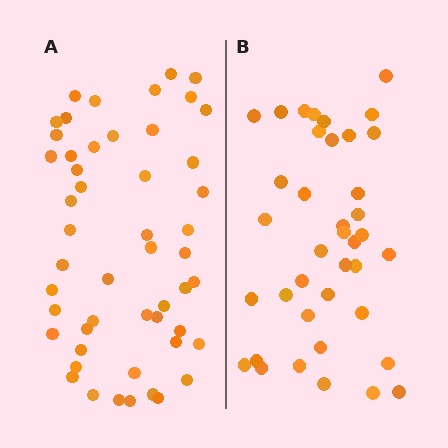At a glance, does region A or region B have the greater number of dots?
Region A (the left region) has more dots.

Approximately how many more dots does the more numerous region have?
Region A has roughly 12 or so more dots than region B.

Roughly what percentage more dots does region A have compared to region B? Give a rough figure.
About 30% more.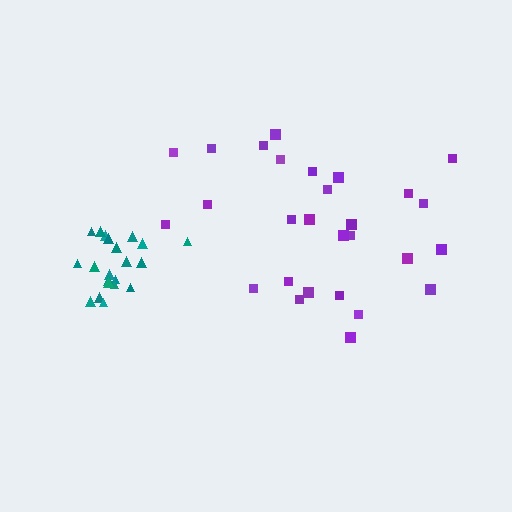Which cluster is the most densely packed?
Teal.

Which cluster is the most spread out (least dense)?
Purple.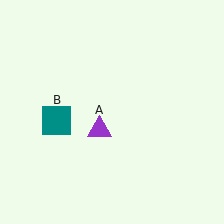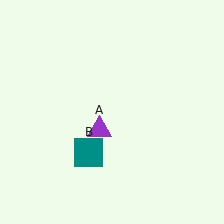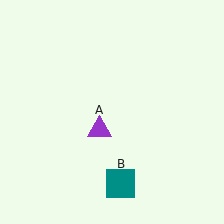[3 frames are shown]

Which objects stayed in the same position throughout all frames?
Purple triangle (object A) remained stationary.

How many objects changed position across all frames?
1 object changed position: teal square (object B).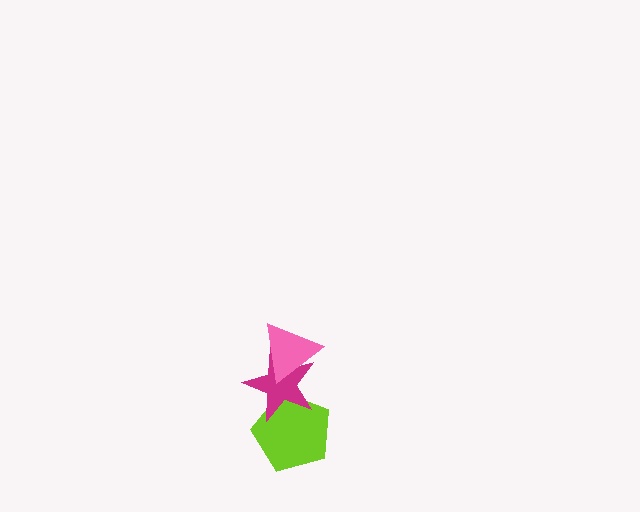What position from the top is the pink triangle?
The pink triangle is 1st from the top.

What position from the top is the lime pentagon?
The lime pentagon is 3rd from the top.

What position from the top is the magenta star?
The magenta star is 2nd from the top.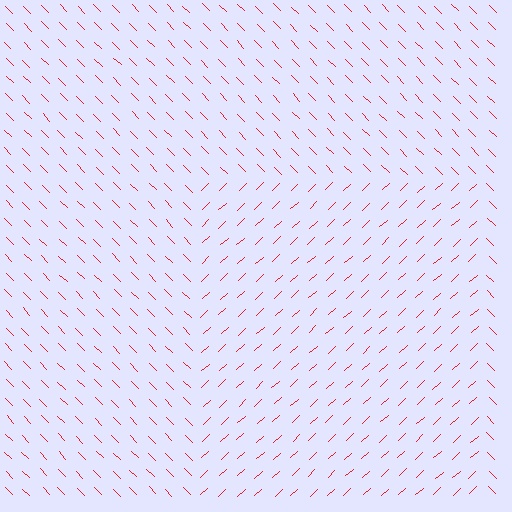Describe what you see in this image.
The image is filled with small red line segments. A rectangle region in the image has lines oriented differently from the surrounding lines, creating a visible texture boundary.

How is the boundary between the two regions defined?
The boundary is defined purely by a change in line orientation (approximately 88 degrees difference). All lines are the same color and thickness.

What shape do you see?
I see a rectangle.